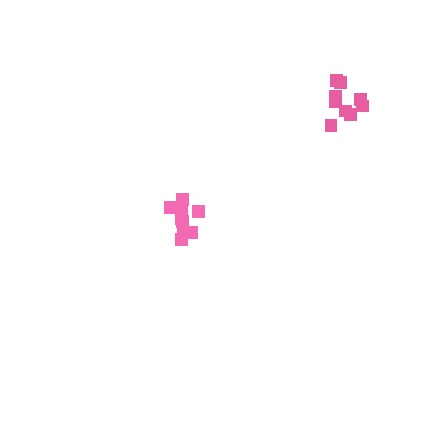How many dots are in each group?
Group 1: 9 dots, Group 2: 9 dots (18 total).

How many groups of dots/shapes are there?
There are 2 groups.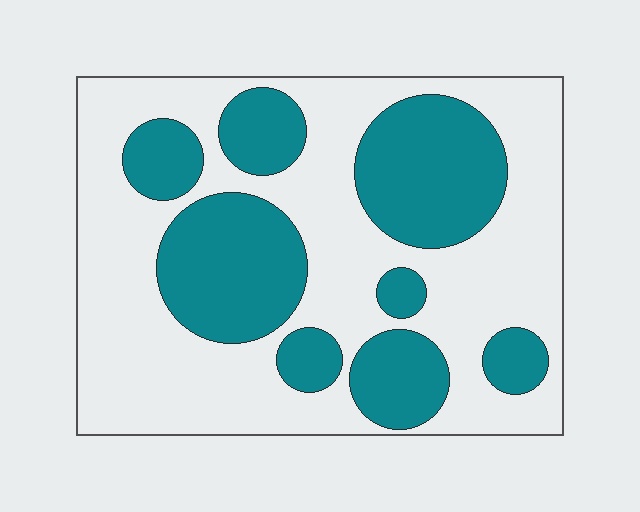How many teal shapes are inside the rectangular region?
8.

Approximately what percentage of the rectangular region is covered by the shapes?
Approximately 35%.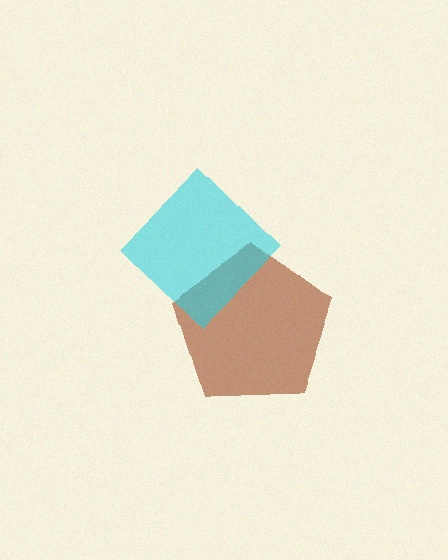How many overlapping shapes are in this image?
There are 2 overlapping shapes in the image.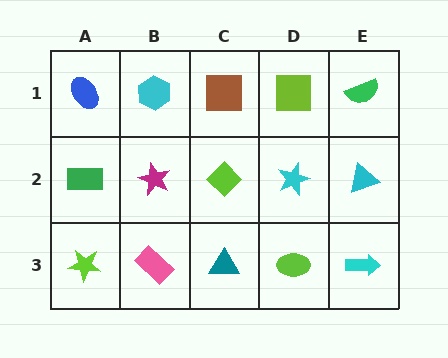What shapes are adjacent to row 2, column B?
A cyan hexagon (row 1, column B), a pink rectangle (row 3, column B), a green rectangle (row 2, column A), a lime diamond (row 2, column C).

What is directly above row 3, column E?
A cyan triangle.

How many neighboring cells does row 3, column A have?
2.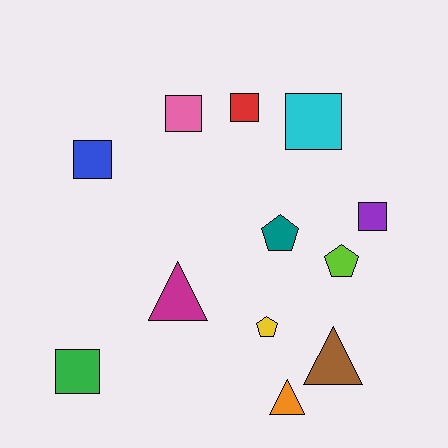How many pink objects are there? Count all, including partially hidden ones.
There is 1 pink object.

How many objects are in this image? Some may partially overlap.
There are 12 objects.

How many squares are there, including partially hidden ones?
There are 6 squares.